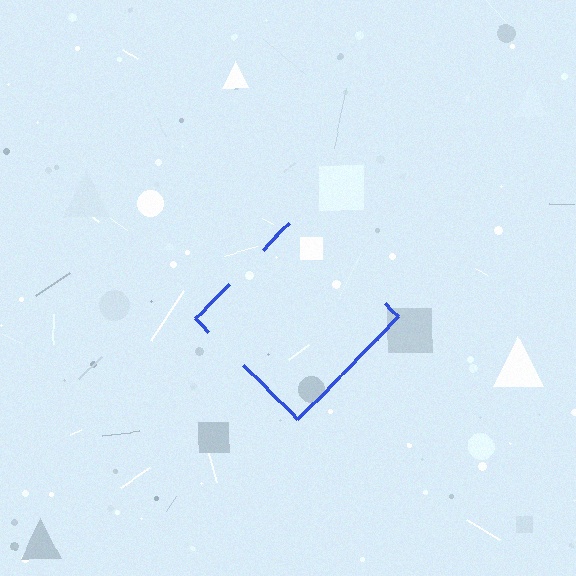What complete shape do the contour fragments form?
The contour fragments form a diamond.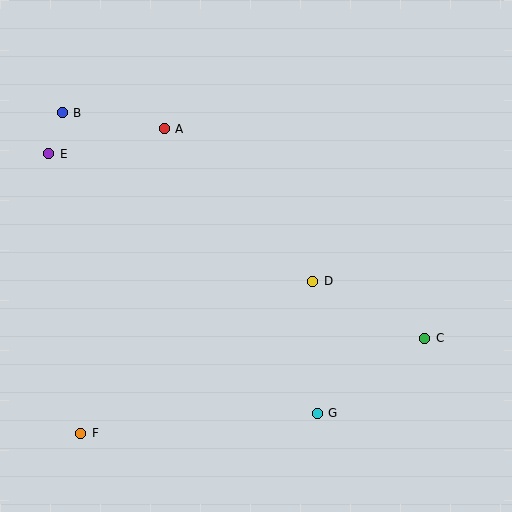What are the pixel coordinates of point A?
Point A is at (164, 129).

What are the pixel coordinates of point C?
Point C is at (425, 338).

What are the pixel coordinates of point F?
Point F is at (81, 433).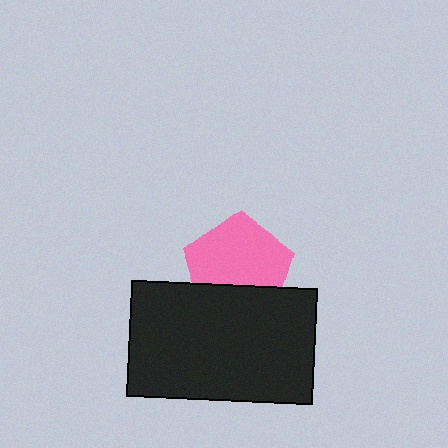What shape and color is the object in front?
The object in front is a black rectangle.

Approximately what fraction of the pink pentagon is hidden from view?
Roughly 31% of the pink pentagon is hidden behind the black rectangle.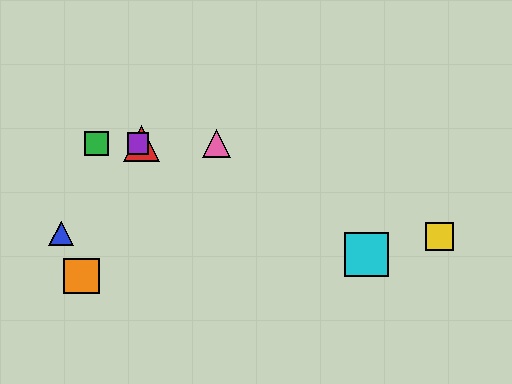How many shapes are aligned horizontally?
4 shapes (the red triangle, the green square, the purple square, the pink triangle) are aligned horizontally.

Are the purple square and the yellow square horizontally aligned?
No, the purple square is at y≈144 and the yellow square is at y≈236.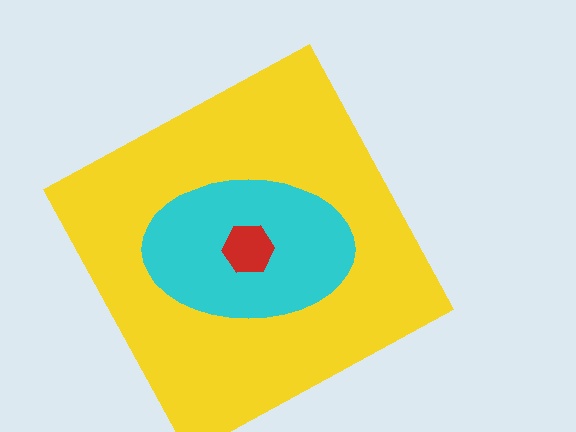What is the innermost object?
The red hexagon.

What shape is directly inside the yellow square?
The cyan ellipse.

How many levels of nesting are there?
3.